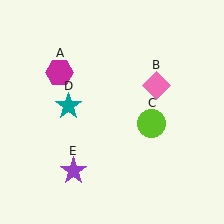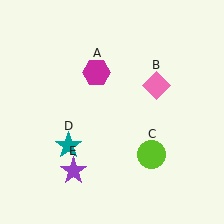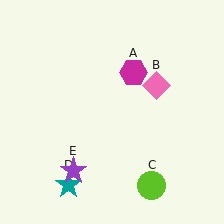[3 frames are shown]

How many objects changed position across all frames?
3 objects changed position: magenta hexagon (object A), lime circle (object C), teal star (object D).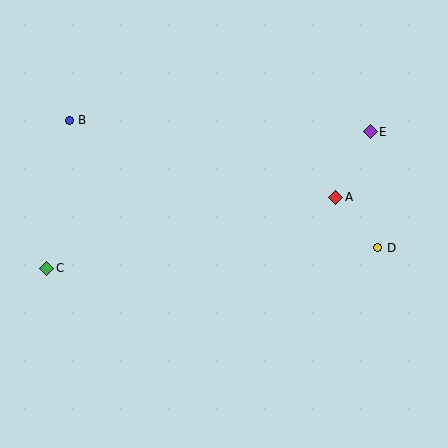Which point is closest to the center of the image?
Point A at (336, 197) is closest to the center.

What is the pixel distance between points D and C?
The distance between D and C is 332 pixels.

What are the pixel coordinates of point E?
Point E is at (370, 132).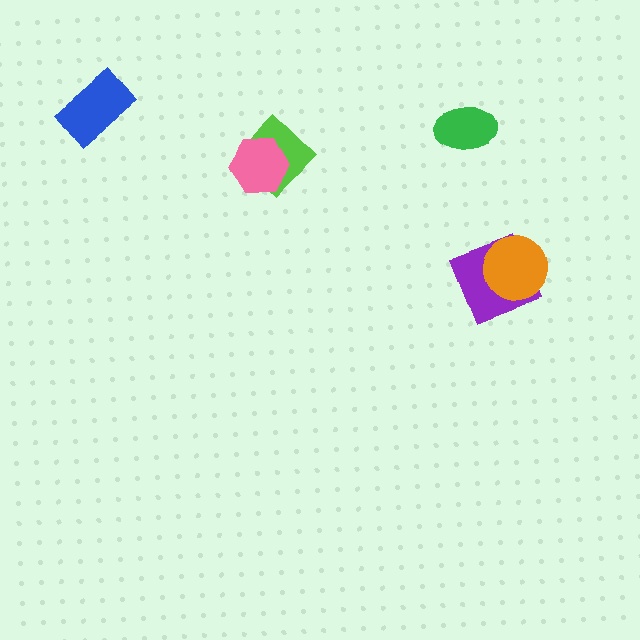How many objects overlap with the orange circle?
1 object overlaps with the orange circle.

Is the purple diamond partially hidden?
Yes, it is partially covered by another shape.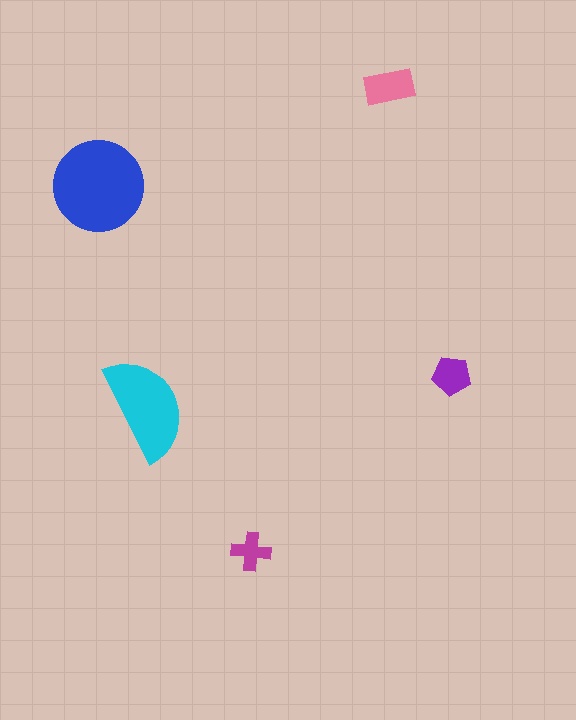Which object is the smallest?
The magenta cross.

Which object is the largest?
The blue circle.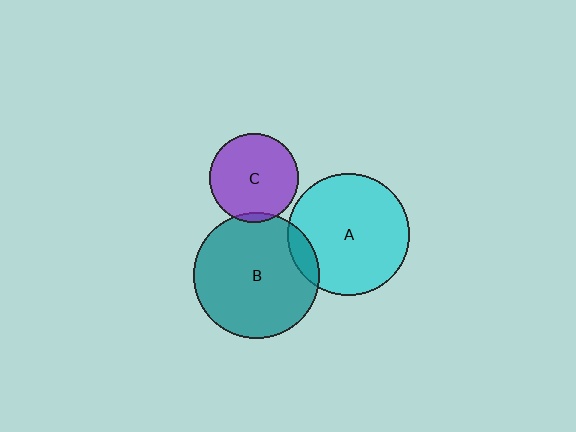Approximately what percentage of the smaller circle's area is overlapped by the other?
Approximately 5%.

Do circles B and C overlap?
Yes.